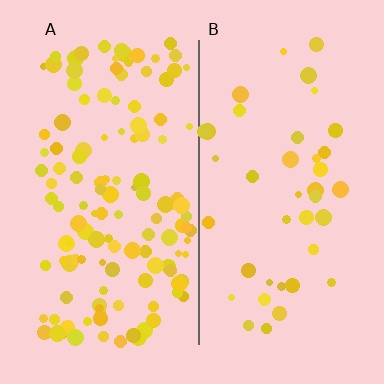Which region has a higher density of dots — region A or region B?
A (the left).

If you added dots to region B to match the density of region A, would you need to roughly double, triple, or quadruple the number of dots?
Approximately triple.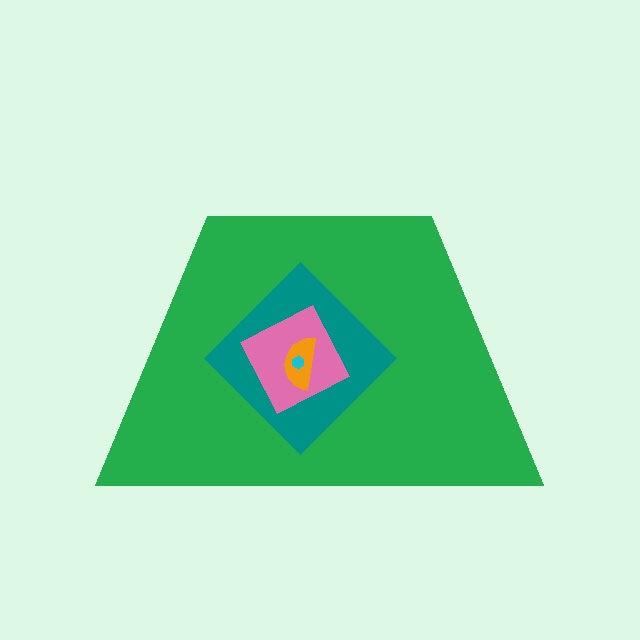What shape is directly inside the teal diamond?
The pink square.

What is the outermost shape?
The green trapezoid.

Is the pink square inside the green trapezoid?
Yes.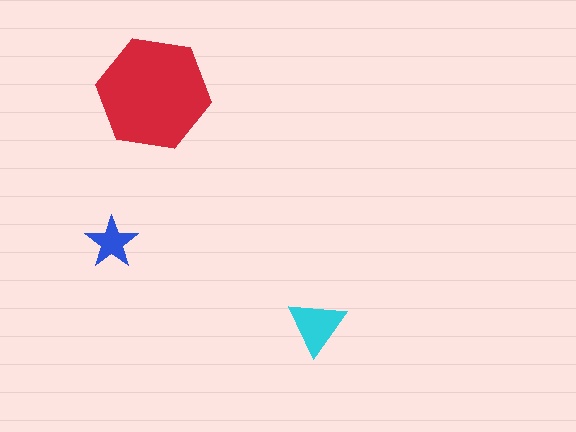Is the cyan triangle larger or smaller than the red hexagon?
Smaller.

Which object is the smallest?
The blue star.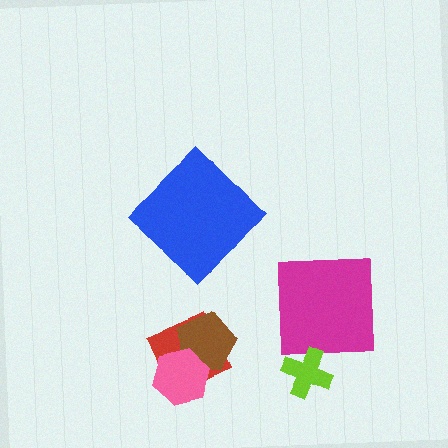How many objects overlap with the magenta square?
0 objects overlap with the magenta square.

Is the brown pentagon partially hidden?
Yes, it is partially covered by another shape.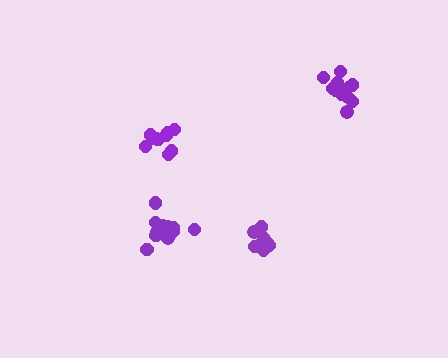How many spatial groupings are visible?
There are 4 spatial groupings.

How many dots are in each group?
Group 1: 11 dots, Group 2: 8 dots, Group 3: 10 dots, Group 4: 13 dots (42 total).